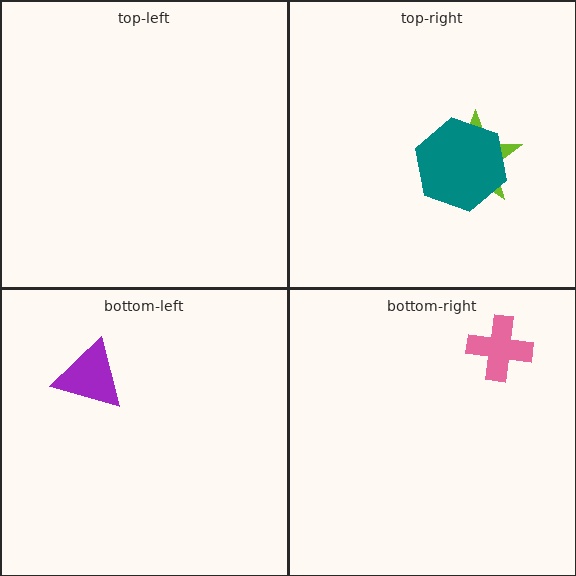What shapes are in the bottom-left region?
The purple triangle.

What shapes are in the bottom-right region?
The pink cross.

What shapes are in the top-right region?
The lime star, the teal hexagon.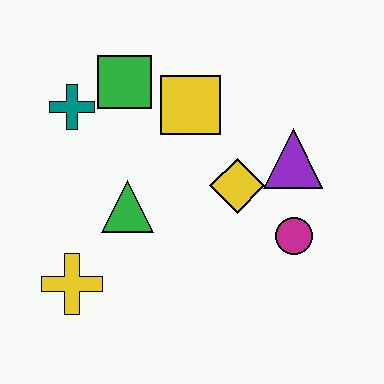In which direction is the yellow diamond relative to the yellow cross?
The yellow diamond is to the right of the yellow cross.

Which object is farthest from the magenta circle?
The teal cross is farthest from the magenta circle.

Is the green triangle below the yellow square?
Yes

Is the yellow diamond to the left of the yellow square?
No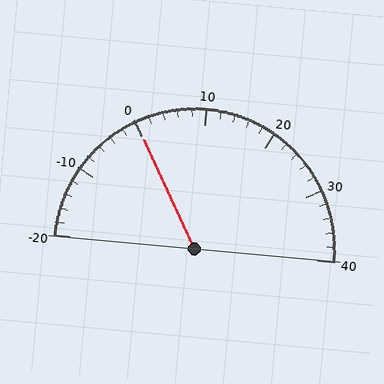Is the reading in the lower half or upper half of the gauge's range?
The reading is in the lower half of the range (-20 to 40).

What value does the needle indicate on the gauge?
The needle indicates approximately 0.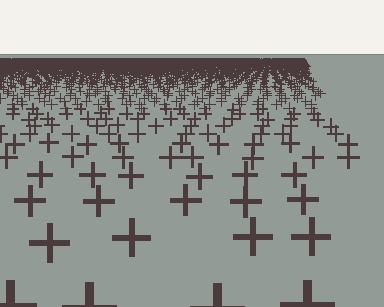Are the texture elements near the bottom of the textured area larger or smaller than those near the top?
Larger. Near the bottom, elements are closer to the viewer and appear at a bigger on-screen size.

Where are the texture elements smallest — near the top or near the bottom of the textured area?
Near the top.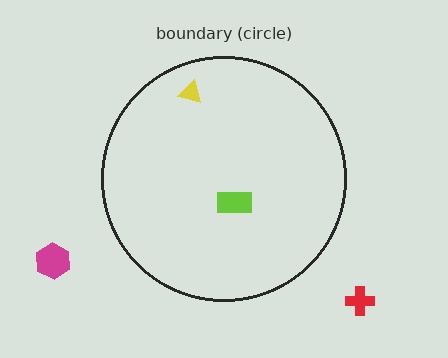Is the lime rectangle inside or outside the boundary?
Inside.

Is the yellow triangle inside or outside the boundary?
Inside.